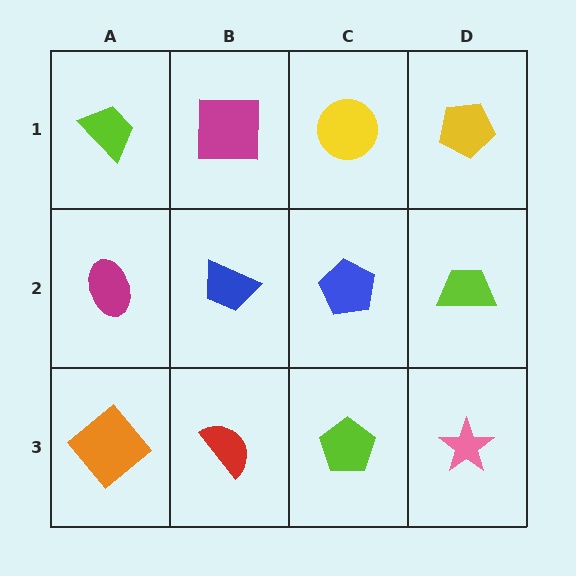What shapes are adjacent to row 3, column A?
A magenta ellipse (row 2, column A), a red semicircle (row 3, column B).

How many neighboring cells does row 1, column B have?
3.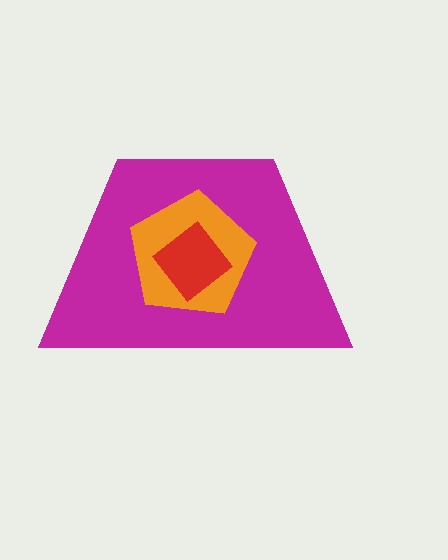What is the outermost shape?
The magenta trapezoid.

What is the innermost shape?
The red diamond.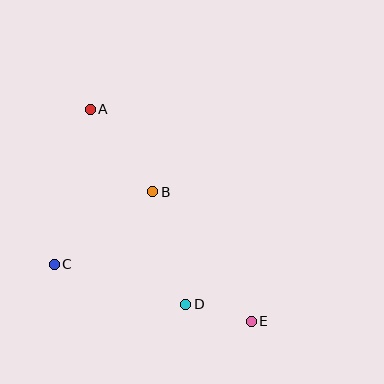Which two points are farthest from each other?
Points A and E are farthest from each other.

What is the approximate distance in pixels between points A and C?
The distance between A and C is approximately 159 pixels.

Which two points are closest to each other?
Points D and E are closest to each other.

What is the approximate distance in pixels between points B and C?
The distance between B and C is approximately 122 pixels.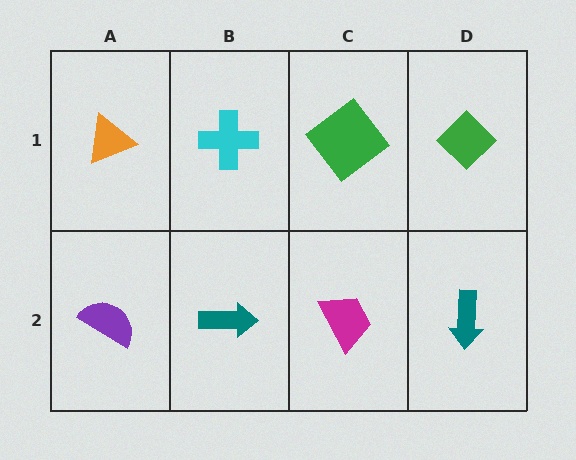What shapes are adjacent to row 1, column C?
A magenta trapezoid (row 2, column C), a cyan cross (row 1, column B), a green diamond (row 1, column D).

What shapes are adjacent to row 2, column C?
A green diamond (row 1, column C), a teal arrow (row 2, column B), a teal arrow (row 2, column D).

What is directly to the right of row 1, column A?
A cyan cross.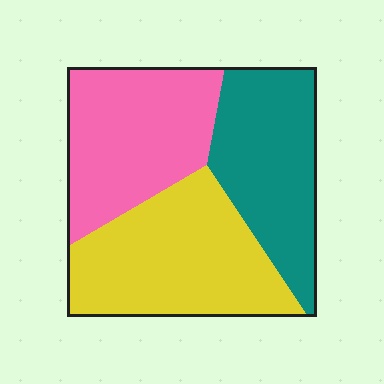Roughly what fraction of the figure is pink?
Pink takes up between a sixth and a third of the figure.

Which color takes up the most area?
Yellow, at roughly 35%.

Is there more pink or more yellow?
Yellow.